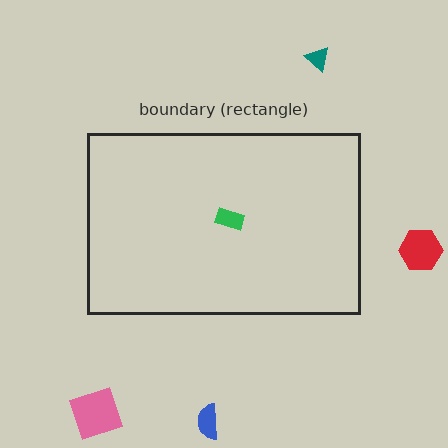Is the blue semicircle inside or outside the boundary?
Outside.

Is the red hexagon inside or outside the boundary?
Outside.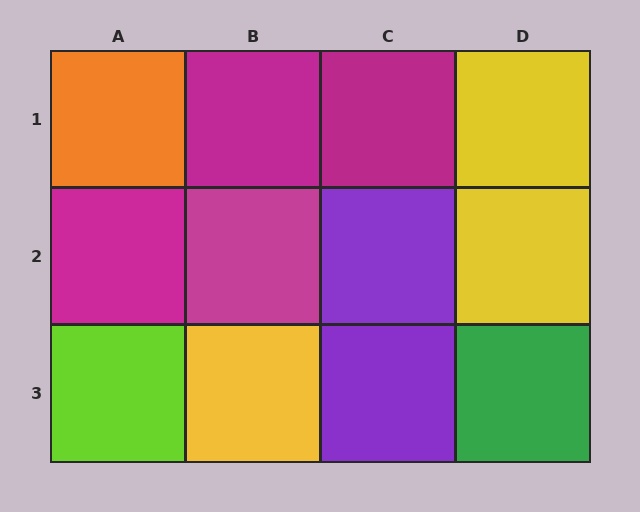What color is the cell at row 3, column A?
Lime.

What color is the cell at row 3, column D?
Green.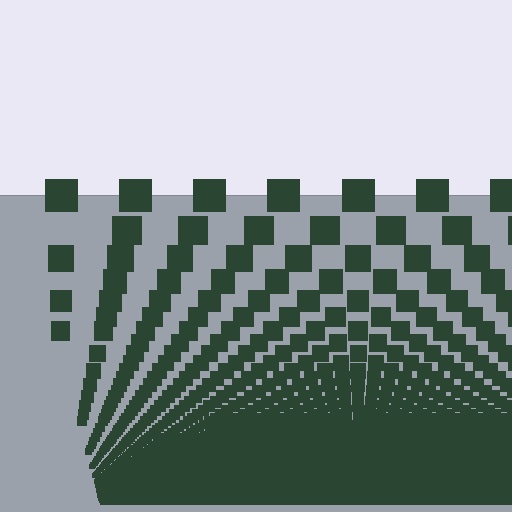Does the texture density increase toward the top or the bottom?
Density increases toward the bottom.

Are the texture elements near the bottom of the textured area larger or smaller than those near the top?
Smaller. The gradient is inverted — elements near the bottom are smaller and denser.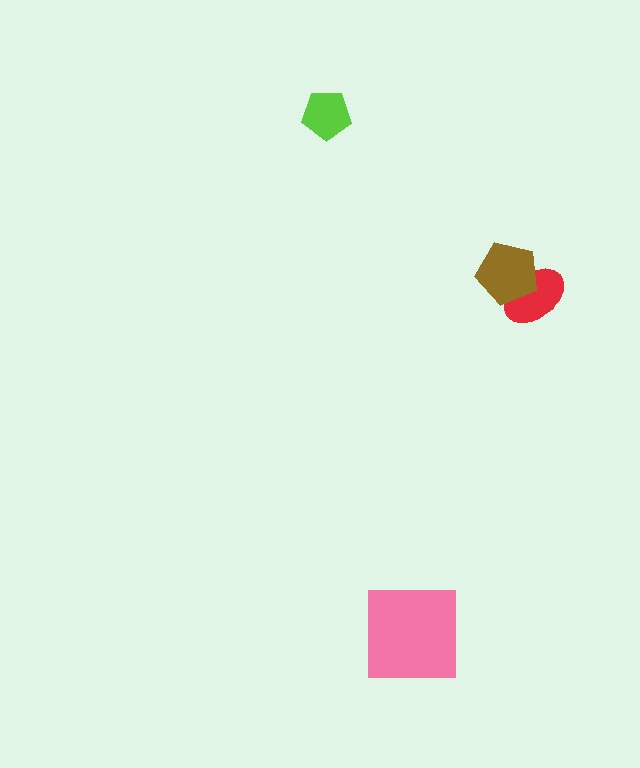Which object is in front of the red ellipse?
The brown pentagon is in front of the red ellipse.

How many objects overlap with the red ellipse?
1 object overlaps with the red ellipse.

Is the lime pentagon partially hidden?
No, no other shape covers it.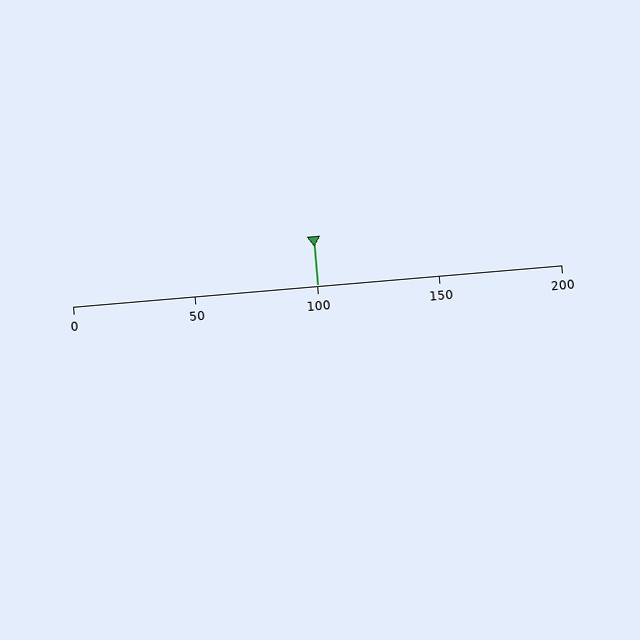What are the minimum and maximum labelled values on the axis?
The axis runs from 0 to 200.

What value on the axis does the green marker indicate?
The marker indicates approximately 100.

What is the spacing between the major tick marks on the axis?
The major ticks are spaced 50 apart.